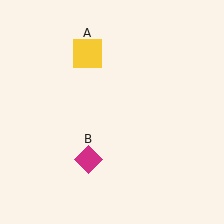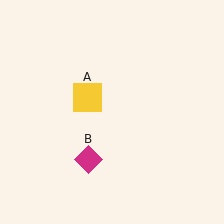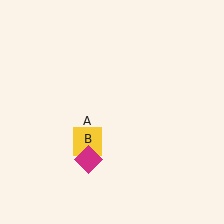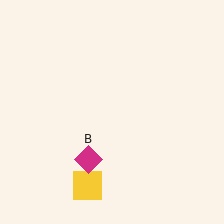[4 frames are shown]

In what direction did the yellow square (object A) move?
The yellow square (object A) moved down.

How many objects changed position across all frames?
1 object changed position: yellow square (object A).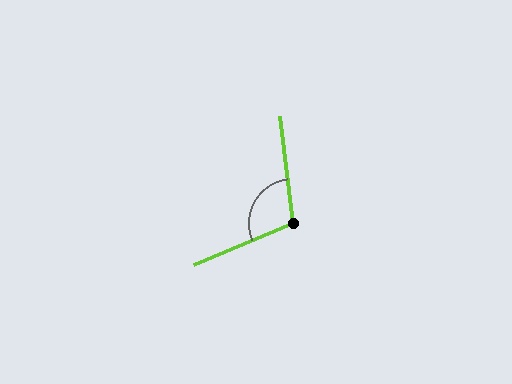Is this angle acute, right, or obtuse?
It is obtuse.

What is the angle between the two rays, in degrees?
Approximately 106 degrees.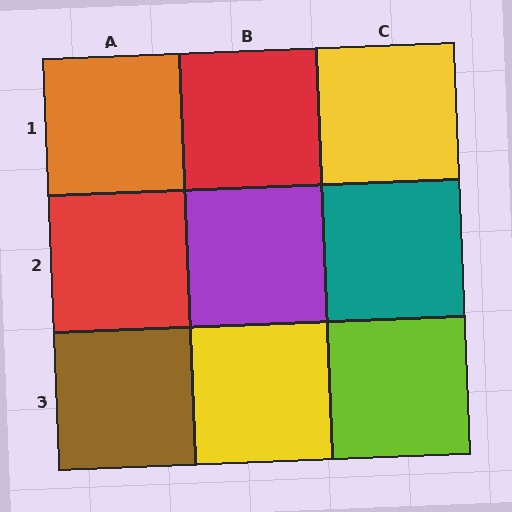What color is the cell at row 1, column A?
Orange.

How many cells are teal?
1 cell is teal.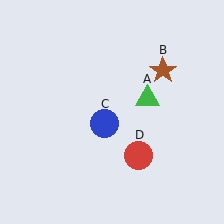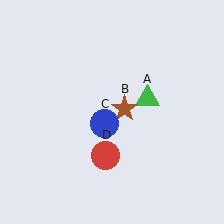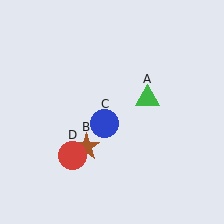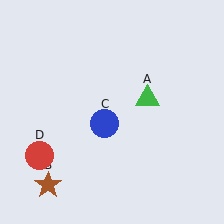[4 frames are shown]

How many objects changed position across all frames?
2 objects changed position: brown star (object B), red circle (object D).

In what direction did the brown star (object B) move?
The brown star (object B) moved down and to the left.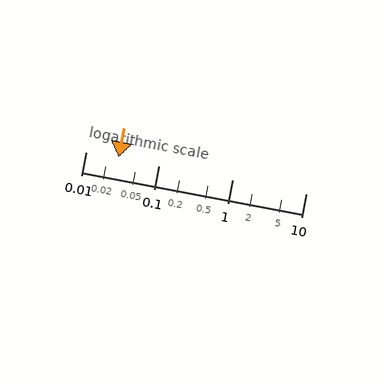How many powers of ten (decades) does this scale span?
The scale spans 3 decades, from 0.01 to 10.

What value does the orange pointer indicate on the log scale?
The pointer indicates approximately 0.028.